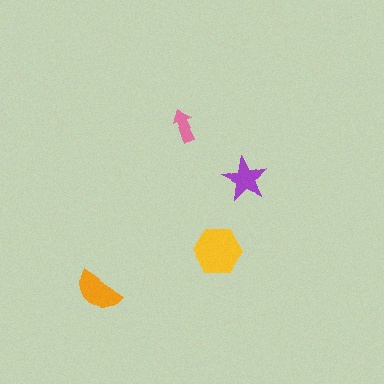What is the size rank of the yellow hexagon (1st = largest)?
1st.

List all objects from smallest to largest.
The pink arrow, the purple star, the orange semicircle, the yellow hexagon.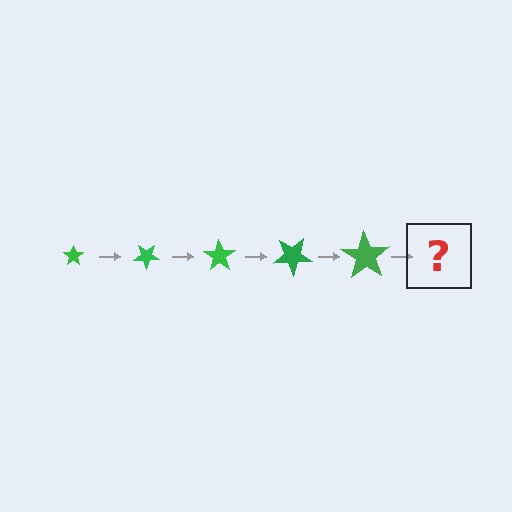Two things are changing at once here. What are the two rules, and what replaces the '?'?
The two rules are that the star grows larger each step and it rotates 35 degrees each step. The '?' should be a star, larger than the previous one and rotated 175 degrees from the start.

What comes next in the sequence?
The next element should be a star, larger than the previous one and rotated 175 degrees from the start.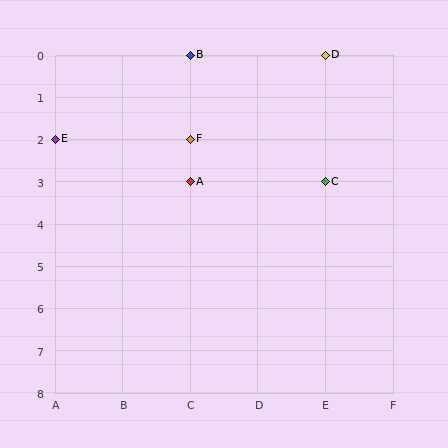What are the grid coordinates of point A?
Point A is at grid coordinates (C, 3).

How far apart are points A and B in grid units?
Points A and B are 3 rows apart.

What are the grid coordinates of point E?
Point E is at grid coordinates (A, 2).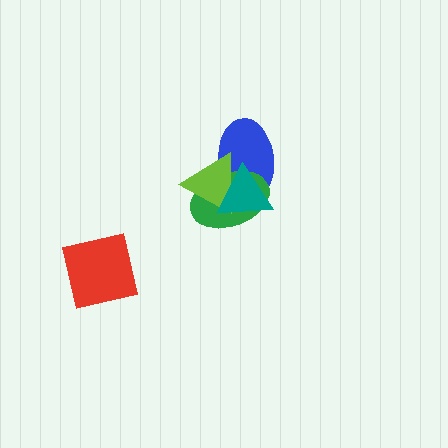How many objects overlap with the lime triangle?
3 objects overlap with the lime triangle.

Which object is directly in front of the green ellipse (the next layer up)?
The lime triangle is directly in front of the green ellipse.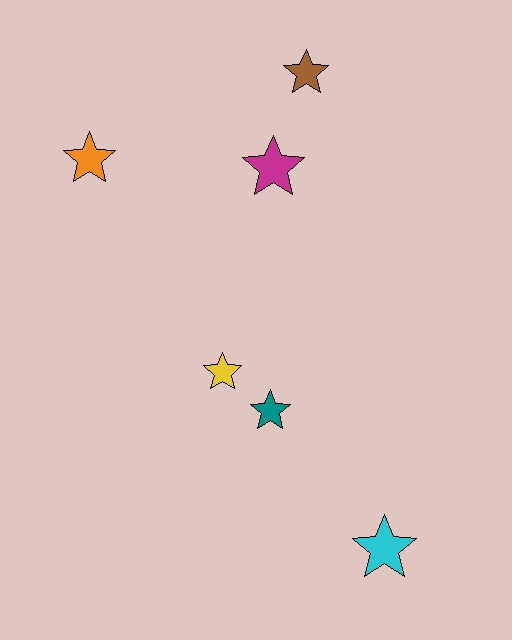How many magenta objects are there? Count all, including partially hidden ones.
There is 1 magenta object.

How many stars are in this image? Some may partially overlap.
There are 6 stars.